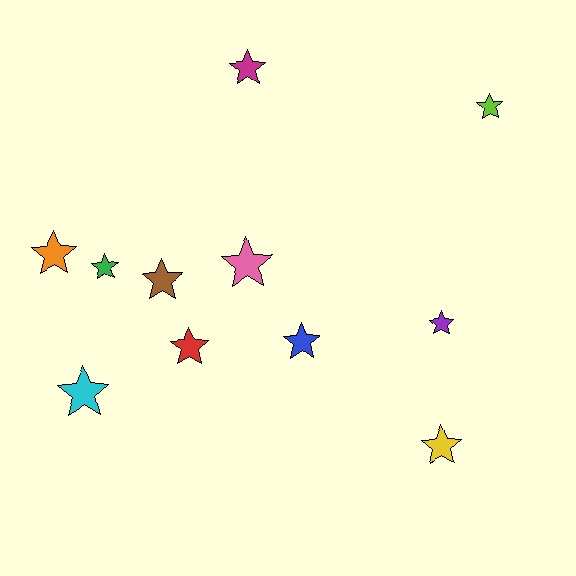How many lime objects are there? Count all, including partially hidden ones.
There is 1 lime object.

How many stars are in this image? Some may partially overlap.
There are 11 stars.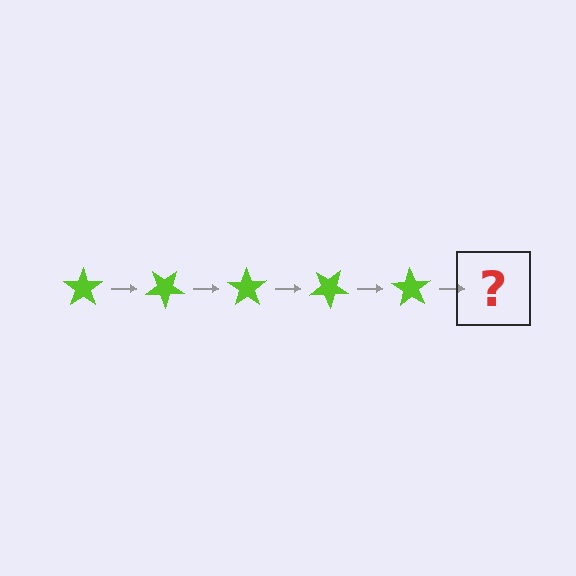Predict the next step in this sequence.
The next step is a lime star rotated 175 degrees.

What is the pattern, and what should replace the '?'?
The pattern is that the star rotates 35 degrees each step. The '?' should be a lime star rotated 175 degrees.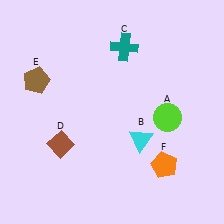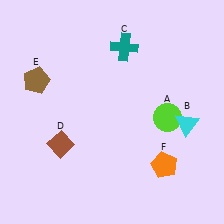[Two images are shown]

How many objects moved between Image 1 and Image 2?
1 object moved between the two images.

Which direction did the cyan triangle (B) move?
The cyan triangle (B) moved right.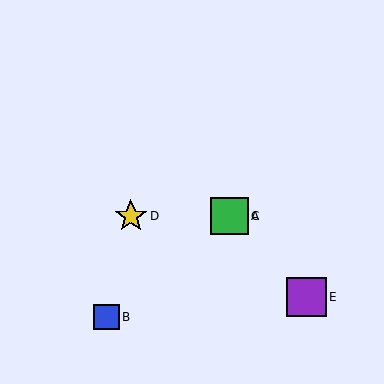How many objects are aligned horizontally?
3 objects (A, C, D) are aligned horizontally.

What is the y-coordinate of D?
Object D is at y≈216.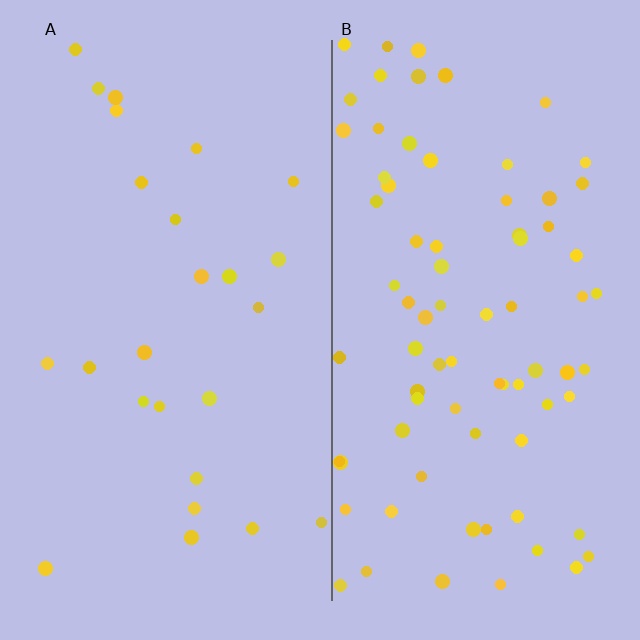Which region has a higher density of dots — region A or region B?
B (the right).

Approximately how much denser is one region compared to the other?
Approximately 3.1× — region B over region A.